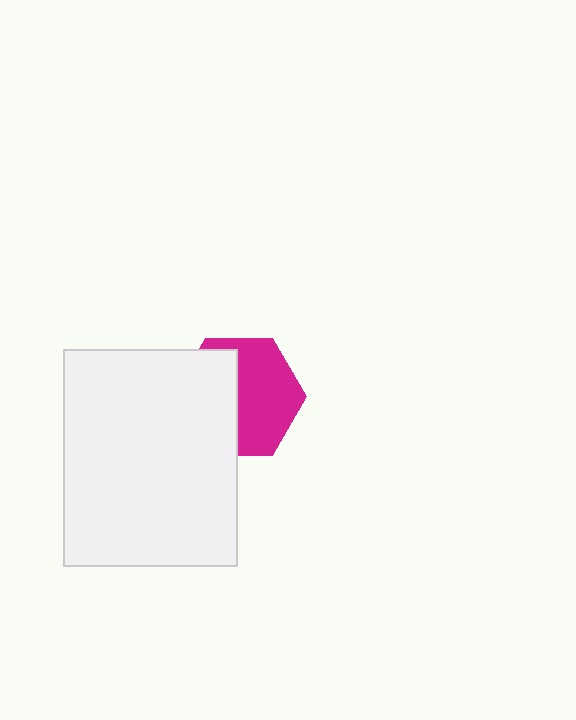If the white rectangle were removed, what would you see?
You would see the complete magenta hexagon.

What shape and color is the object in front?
The object in front is a white rectangle.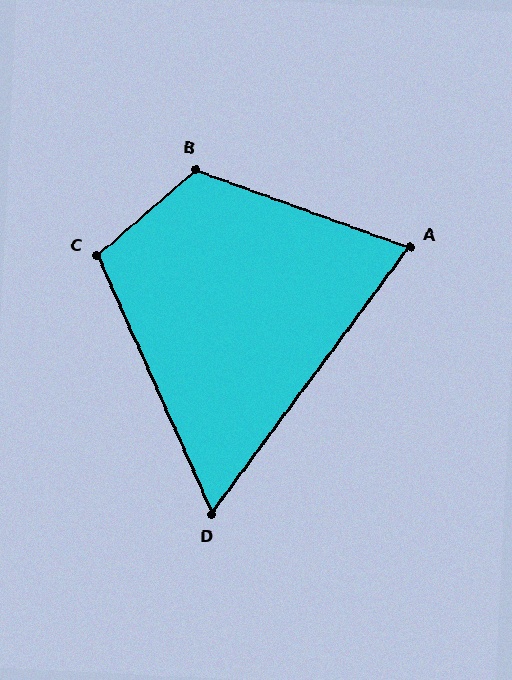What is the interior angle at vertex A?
Approximately 73 degrees (acute).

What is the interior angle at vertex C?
Approximately 107 degrees (obtuse).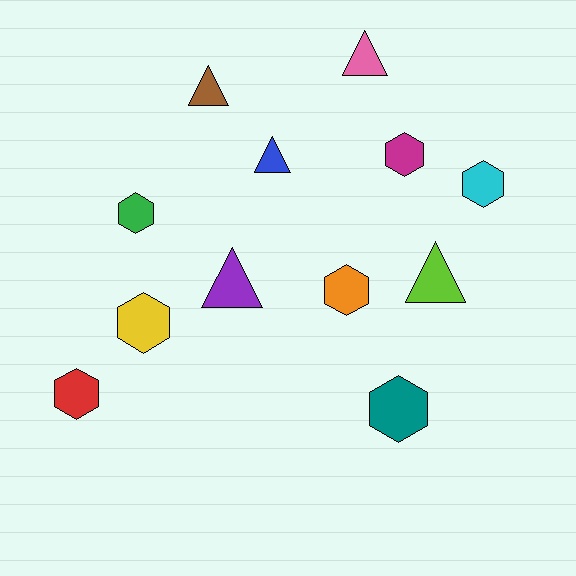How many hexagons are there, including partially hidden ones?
There are 7 hexagons.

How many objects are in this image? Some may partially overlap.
There are 12 objects.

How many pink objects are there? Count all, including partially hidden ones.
There is 1 pink object.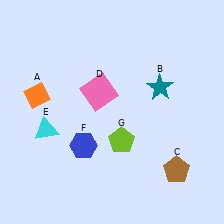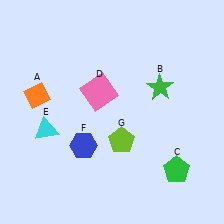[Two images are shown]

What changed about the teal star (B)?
In Image 1, B is teal. In Image 2, it changed to green.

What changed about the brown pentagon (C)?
In Image 1, C is brown. In Image 2, it changed to green.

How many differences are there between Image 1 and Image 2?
There are 2 differences between the two images.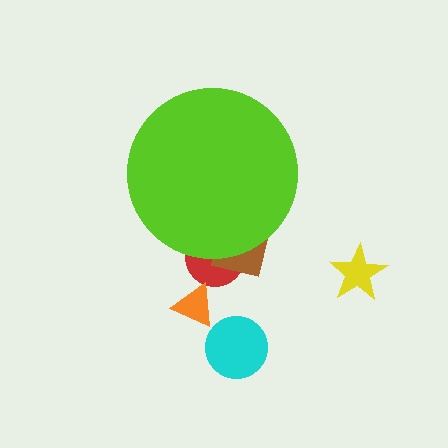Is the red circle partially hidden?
Yes, the red circle is partially hidden behind the lime circle.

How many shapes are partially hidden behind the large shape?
2 shapes are partially hidden.